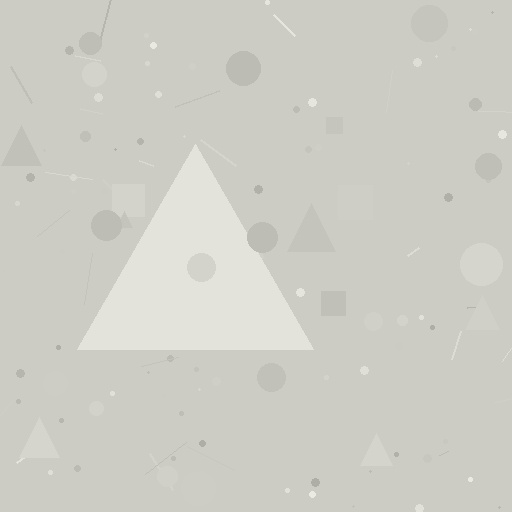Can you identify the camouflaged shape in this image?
The camouflaged shape is a triangle.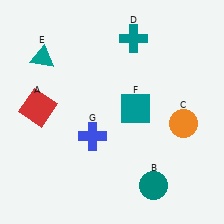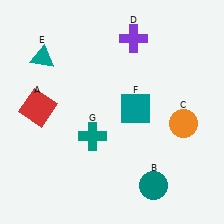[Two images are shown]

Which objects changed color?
D changed from teal to purple. G changed from blue to teal.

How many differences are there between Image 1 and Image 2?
There are 2 differences between the two images.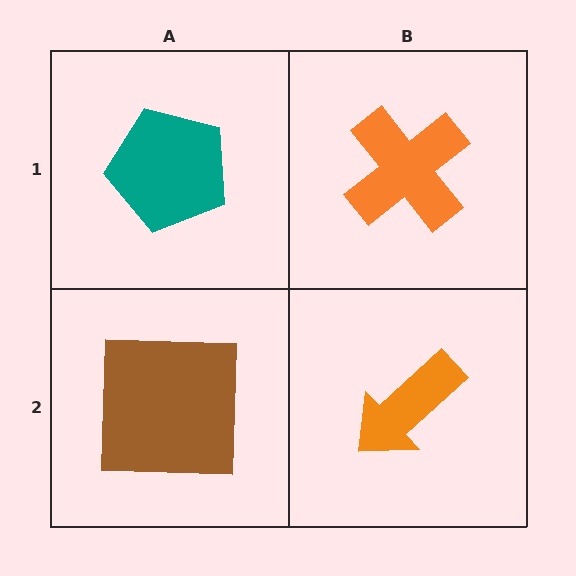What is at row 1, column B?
An orange cross.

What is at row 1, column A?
A teal pentagon.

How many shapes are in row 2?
2 shapes.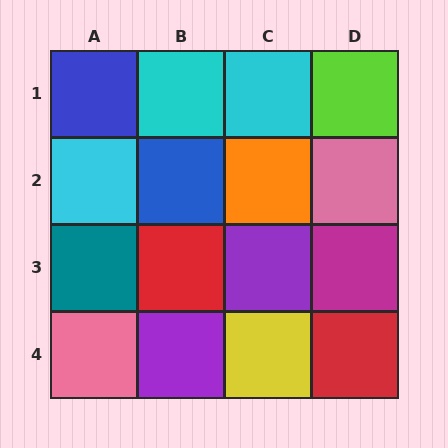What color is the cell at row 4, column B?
Purple.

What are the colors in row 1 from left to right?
Blue, cyan, cyan, lime.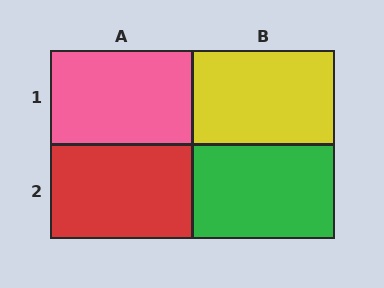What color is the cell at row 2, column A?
Red.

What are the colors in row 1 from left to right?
Pink, yellow.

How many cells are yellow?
1 cell is yellow.